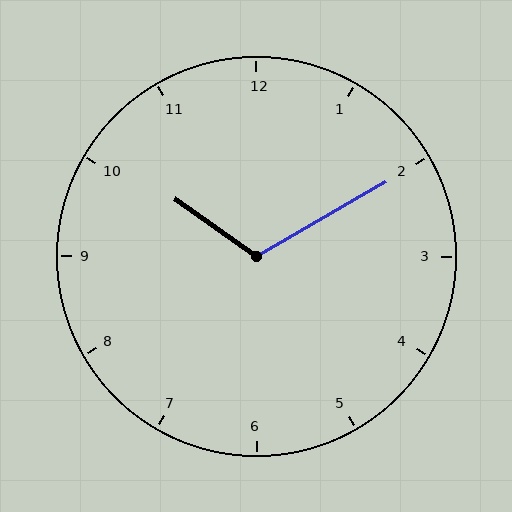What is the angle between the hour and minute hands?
Approximately 115 degrees.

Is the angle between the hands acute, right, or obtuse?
It is obtuse.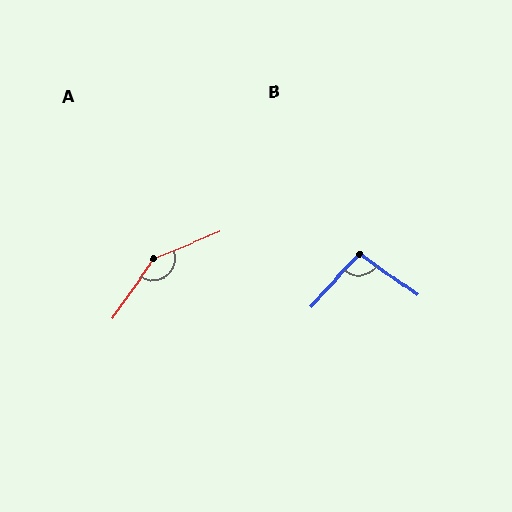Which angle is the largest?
A, at approximately 147 degrees.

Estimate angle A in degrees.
Approximately 147 degrees.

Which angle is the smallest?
B, at approximately 97 degrees.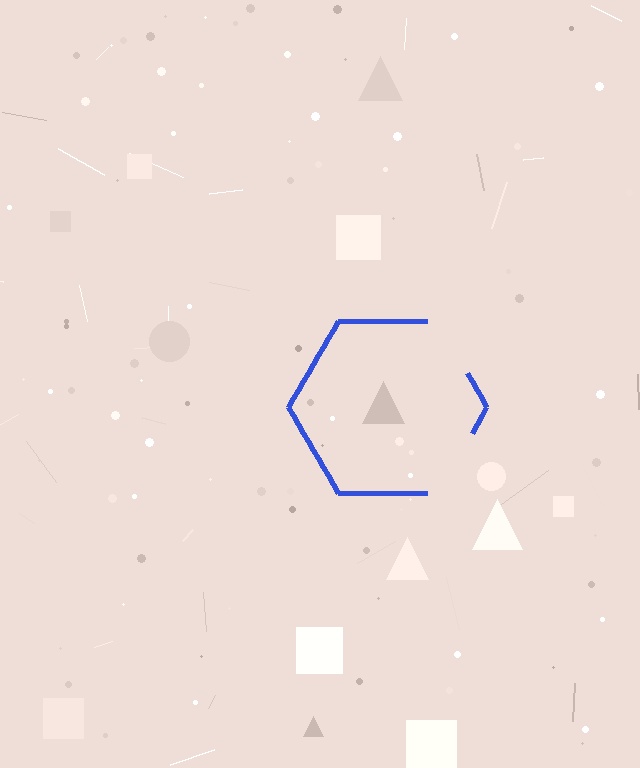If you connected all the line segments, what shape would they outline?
They would outline a hexagon.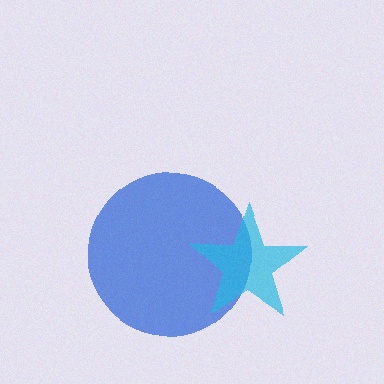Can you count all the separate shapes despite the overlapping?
Yes, there are 2 separate shapes.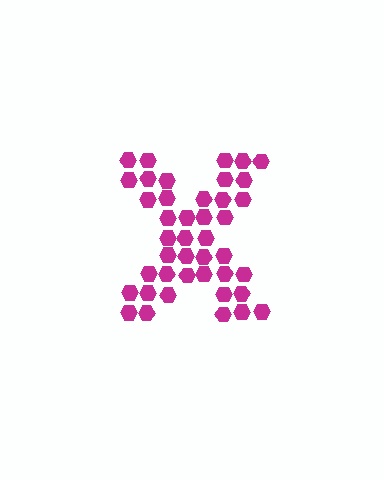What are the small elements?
The small elements are hexagons.